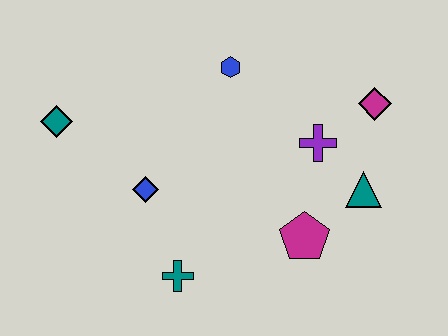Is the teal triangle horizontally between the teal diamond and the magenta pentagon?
No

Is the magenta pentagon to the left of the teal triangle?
Yes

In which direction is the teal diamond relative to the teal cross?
The teal diamond is above the teal cross.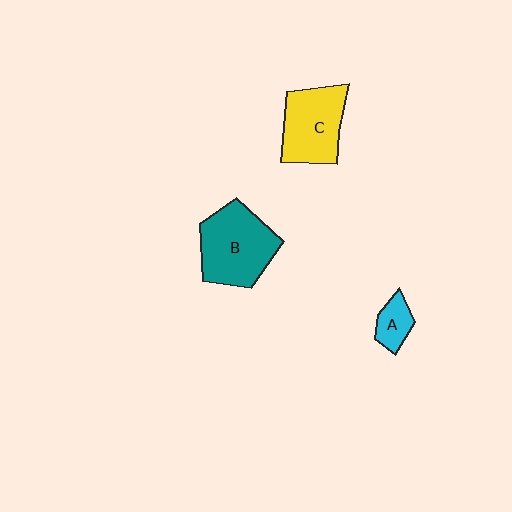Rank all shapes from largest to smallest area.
From largest to smallest: B (teal), C (yellow), A (cyan).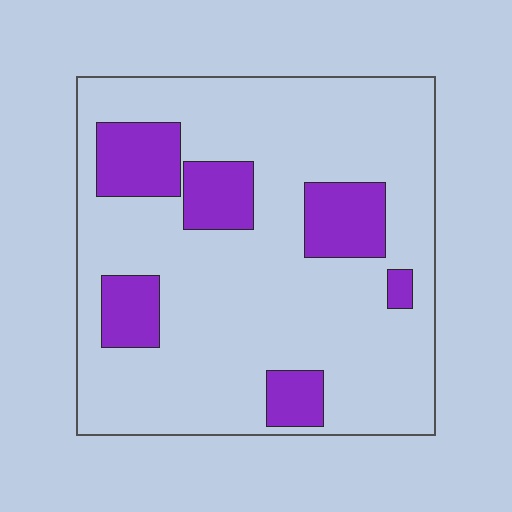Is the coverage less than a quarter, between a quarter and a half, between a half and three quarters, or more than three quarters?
Less than a quarter.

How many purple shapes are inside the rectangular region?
6.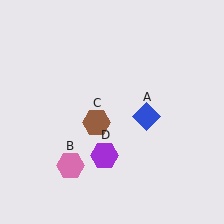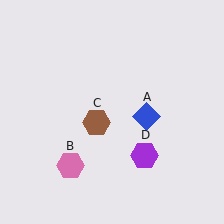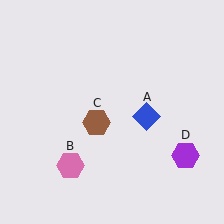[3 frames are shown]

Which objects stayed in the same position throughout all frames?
Blue diamond (object A) and pink hexagon (object B) and brown hexagon (object C) remained stationary.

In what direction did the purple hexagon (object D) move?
The purple hexagon (object D) moved right.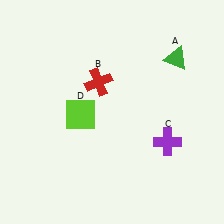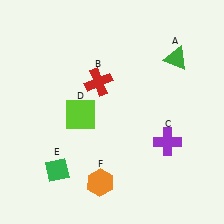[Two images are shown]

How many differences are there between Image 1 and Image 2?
There are 2 differences between the two images.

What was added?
A green diamond (E), an orange hexagon (F) were added in Image 2.